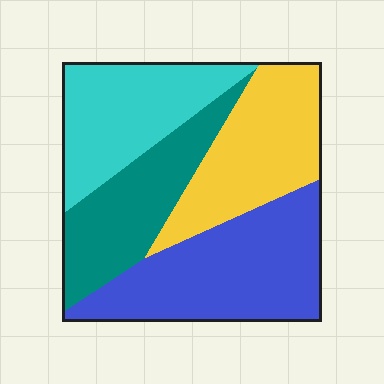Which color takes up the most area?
Blue, at roughly 30%.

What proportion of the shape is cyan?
Cyan takes up about one quarter (1/4) of the shape.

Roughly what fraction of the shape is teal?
Teal takes up about one fifth (1/5) of the shape.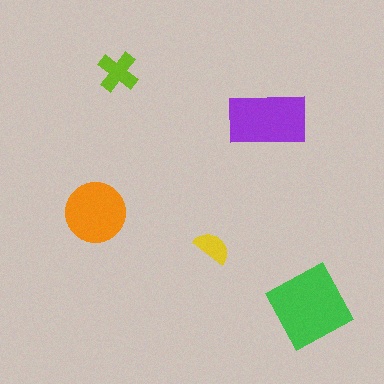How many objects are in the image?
There are 5 objects in the image.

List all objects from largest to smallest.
The green square, the purple rectangle, the orange circle, the lime cross, the yellow semicircle.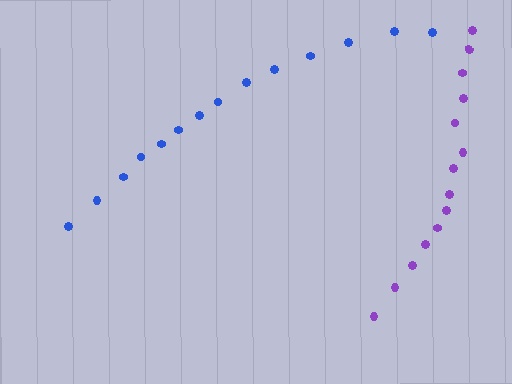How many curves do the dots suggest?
There are 2 distinct paths.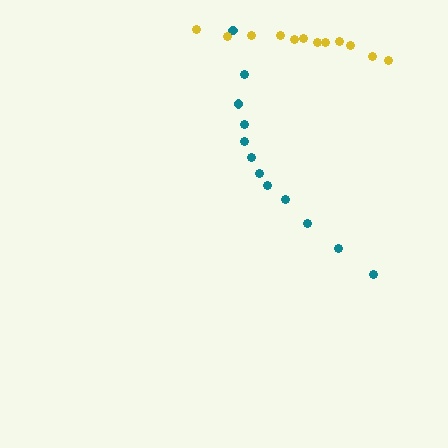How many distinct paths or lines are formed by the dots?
There are 2 distinct paths.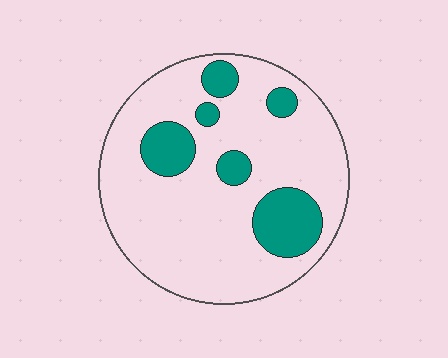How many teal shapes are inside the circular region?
6.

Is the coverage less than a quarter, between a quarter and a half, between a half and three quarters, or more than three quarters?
Less than a quarter.